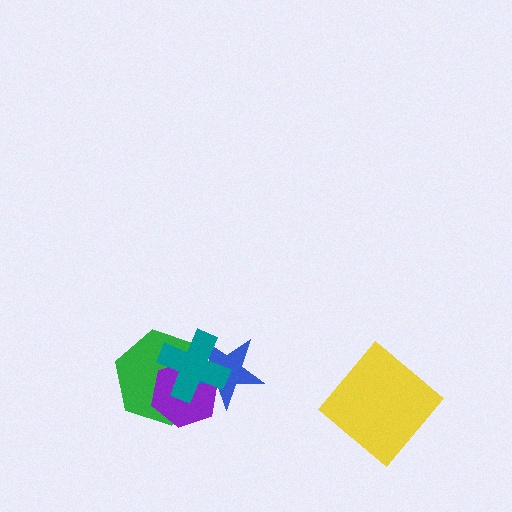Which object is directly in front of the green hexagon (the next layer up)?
The purple hexagon is directly in front of the green hexagon.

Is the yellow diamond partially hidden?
No, no other shape covers it.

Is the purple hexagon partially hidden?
Yes, it is partially covered by another shape.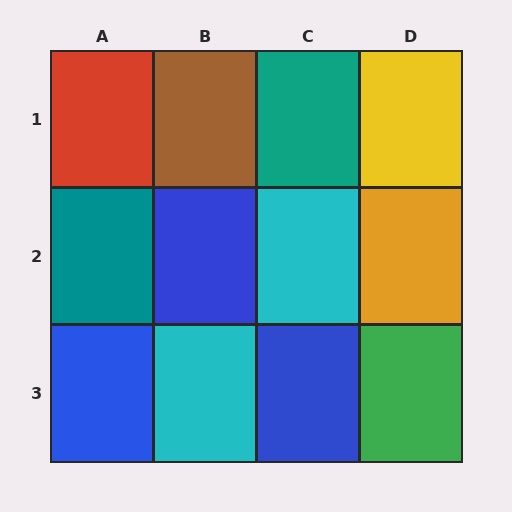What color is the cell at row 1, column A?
Red.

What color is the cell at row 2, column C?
Cyan.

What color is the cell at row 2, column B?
Blue.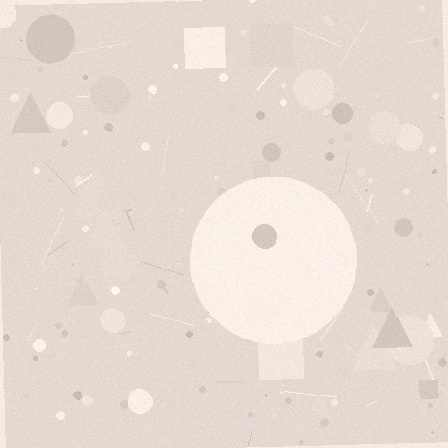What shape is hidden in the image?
A circle is hidden in the image.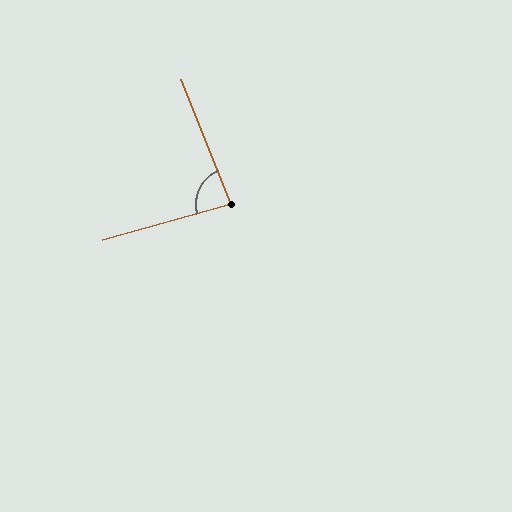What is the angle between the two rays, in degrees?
Approximately 84 degrees.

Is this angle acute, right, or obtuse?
It is acute.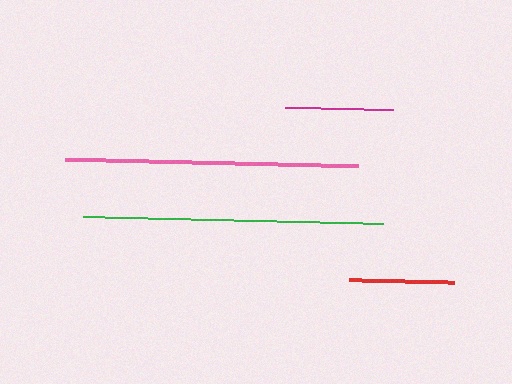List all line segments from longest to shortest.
From longest to shortest: green, pink, magenta, red.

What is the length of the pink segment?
The pink segment is approximately 294 pixels long.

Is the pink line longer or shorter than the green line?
The green line is longer than the pink line.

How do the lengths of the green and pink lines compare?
The green and pink lines are approximately the same length.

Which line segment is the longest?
The green line is the longest at approximately 299 pixels.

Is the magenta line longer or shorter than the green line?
The green line is longer than the magenta line.